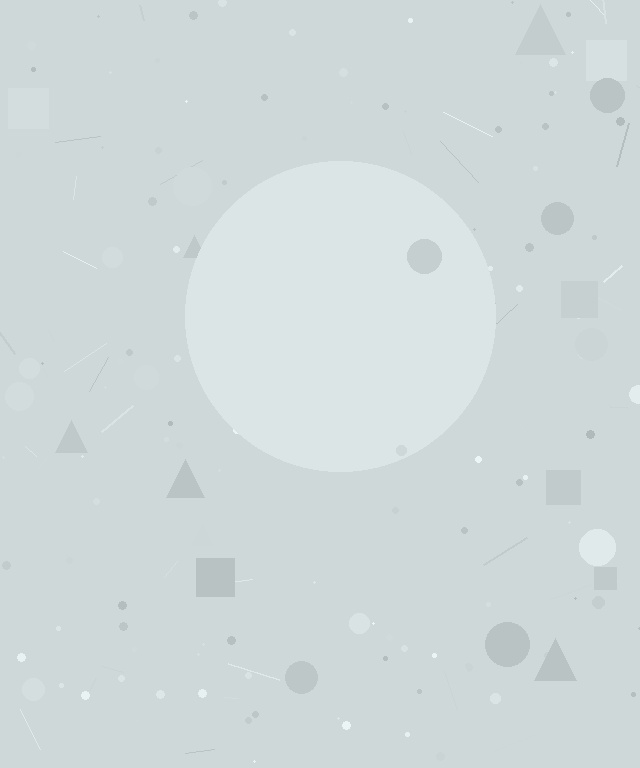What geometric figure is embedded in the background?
A circle is embedded in the background.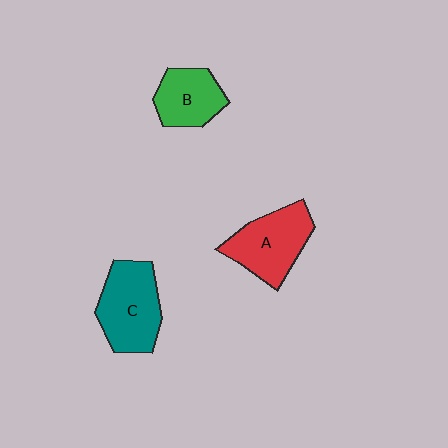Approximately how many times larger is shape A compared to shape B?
Approximately 1.3 times.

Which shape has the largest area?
Shape C (teal).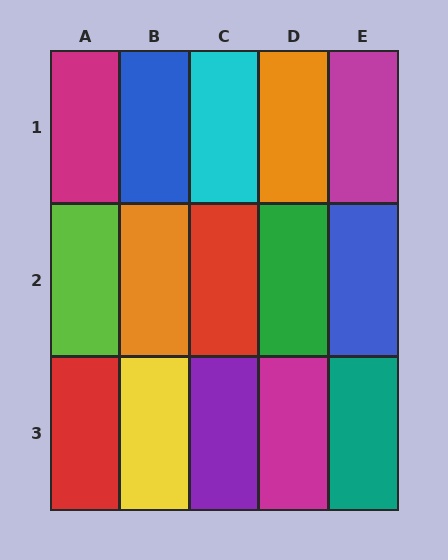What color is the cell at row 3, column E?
Teal.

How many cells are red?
2 cells are red.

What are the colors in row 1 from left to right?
Magenta, blue, cyan, orange, magenta.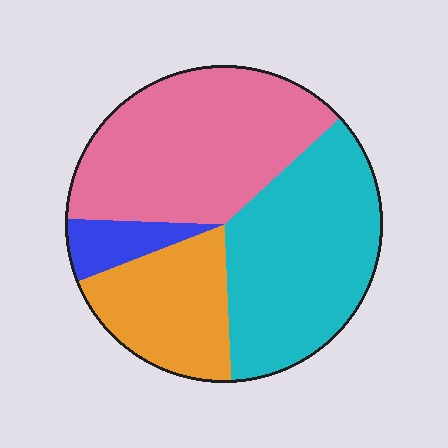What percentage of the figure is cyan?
Cyan covers about 35% of the figure.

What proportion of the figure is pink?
Pink covers around 40% of the figure.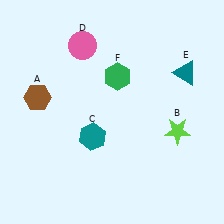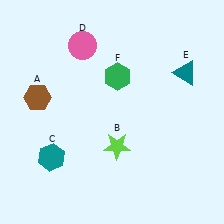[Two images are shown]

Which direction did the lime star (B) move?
The lime star (B) moved left.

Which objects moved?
The objects that moved are: the lime star (B), the teal hexagon (C).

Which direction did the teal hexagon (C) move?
The teal hexagon (C) moved left.